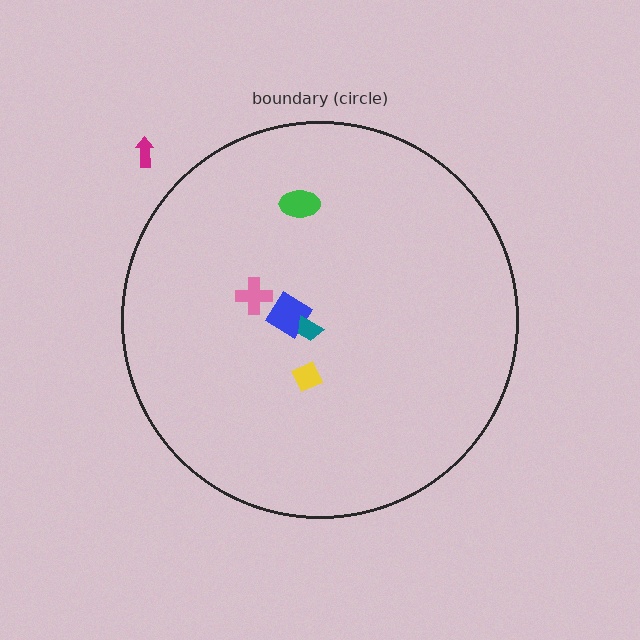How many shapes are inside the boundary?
5 inside, 1 outside.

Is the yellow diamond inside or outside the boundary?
Inside.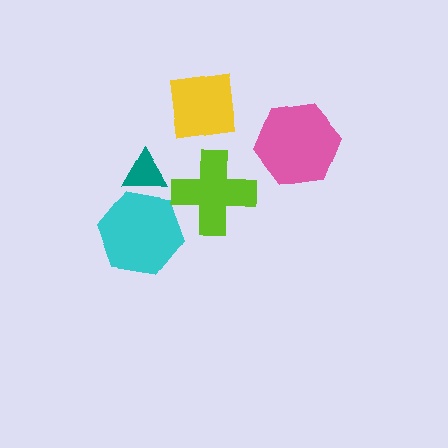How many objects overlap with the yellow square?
0 objects overlap with the yellow square.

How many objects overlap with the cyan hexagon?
1 object overlaps with the cyan hexagon.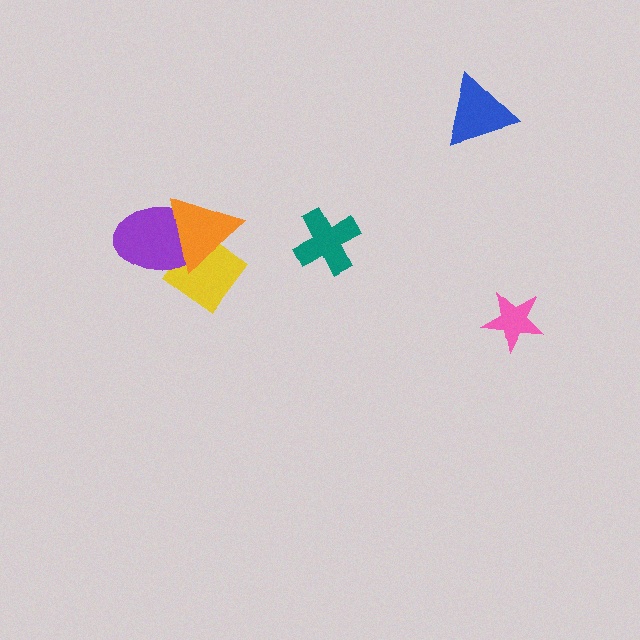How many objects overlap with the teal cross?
0 objects overlap with the teal cross.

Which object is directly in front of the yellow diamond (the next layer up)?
The purple ellipse is directly in front of the yellow diamond.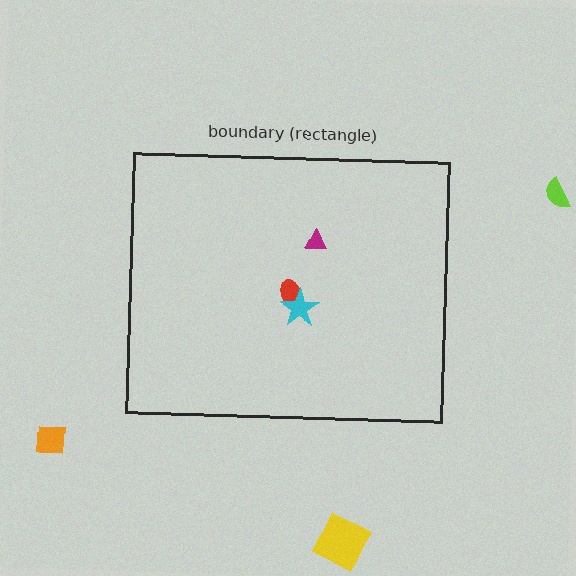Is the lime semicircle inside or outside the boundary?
Outside.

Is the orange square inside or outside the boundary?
Outside.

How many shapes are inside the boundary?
3 inside, 3 outside.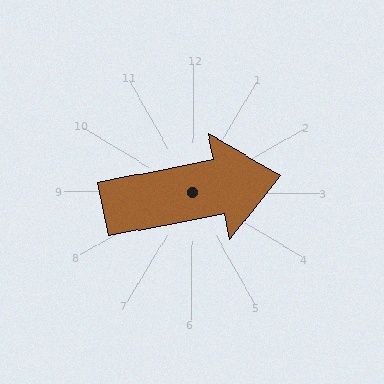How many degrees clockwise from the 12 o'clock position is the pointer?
Approximately 79 degrees.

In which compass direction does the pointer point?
East.